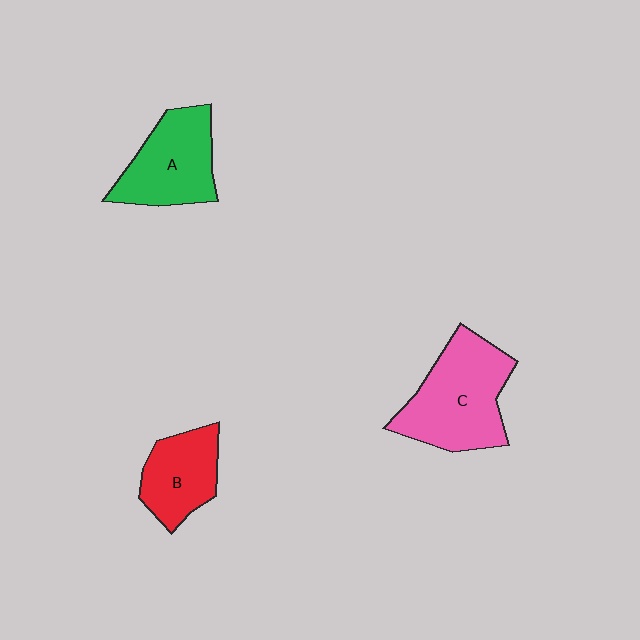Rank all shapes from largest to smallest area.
From largest to smallest: C (pink), A (green), B (red).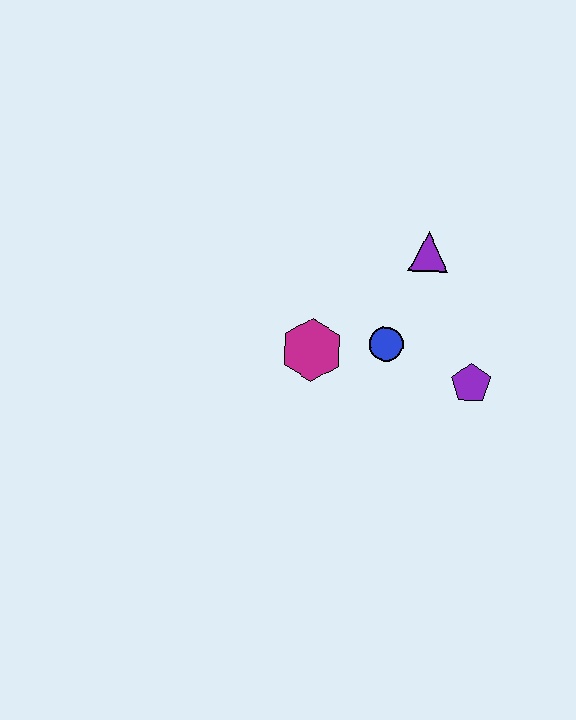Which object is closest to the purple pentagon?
The blue circle is closest to the purple pentagon.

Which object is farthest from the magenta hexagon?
The purple pentagon is farthest from the magenta hexagon.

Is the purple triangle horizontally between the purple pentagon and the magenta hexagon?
Yes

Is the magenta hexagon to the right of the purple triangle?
No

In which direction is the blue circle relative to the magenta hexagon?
The blue circle is to the right of the magenta hexagon.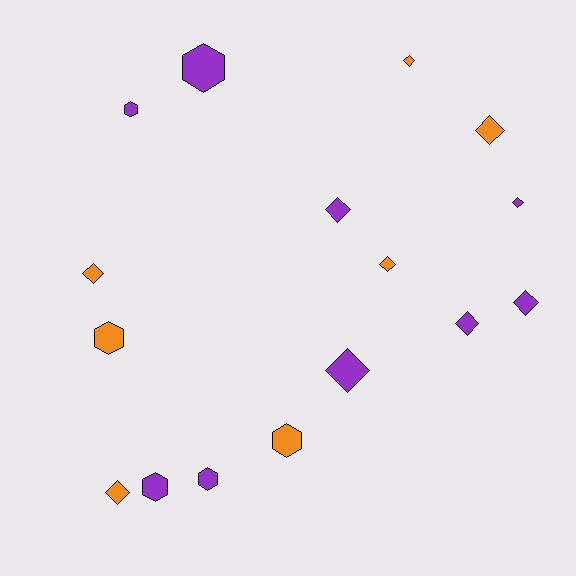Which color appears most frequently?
Purple, with 9 objects.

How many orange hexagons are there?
There are 2 orange hexagons.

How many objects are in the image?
There are 16 objects.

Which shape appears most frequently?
Diamond, with 10 objects.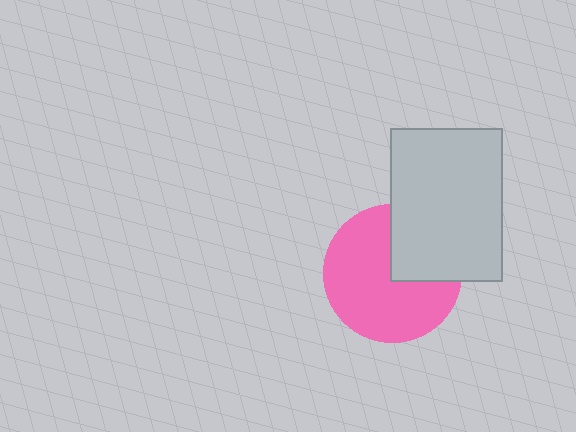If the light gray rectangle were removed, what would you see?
You would see the complete pink circle.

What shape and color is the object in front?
The object in front is a light gray rectangle.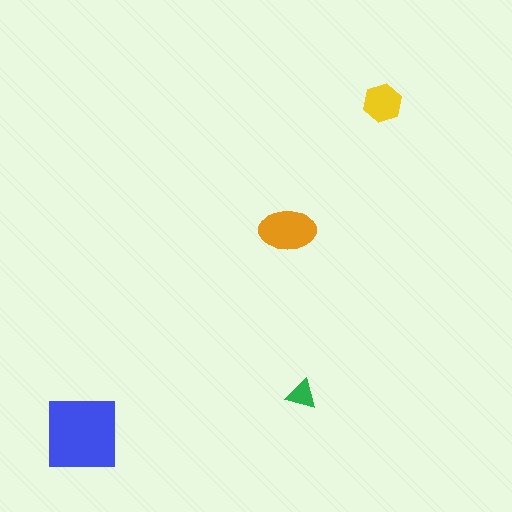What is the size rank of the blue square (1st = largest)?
1st.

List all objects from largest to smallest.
The blue square, the orange ellipse, the yellow hexagon, the green triangle.